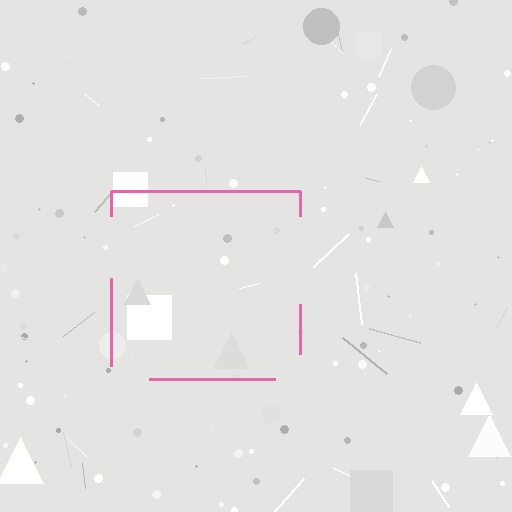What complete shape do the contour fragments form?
The contour fragments form a square.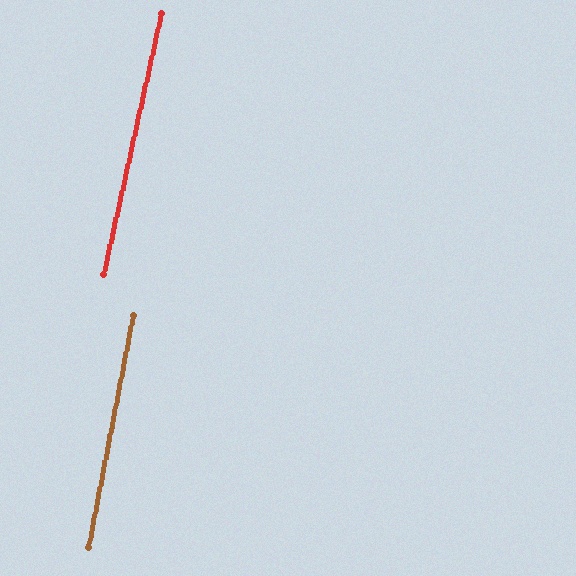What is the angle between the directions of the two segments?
Approximately 2 degrees.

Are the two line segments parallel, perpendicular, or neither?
Parallel — their directions differ by only 1.7°.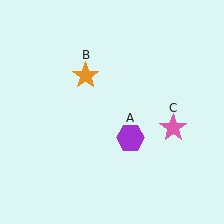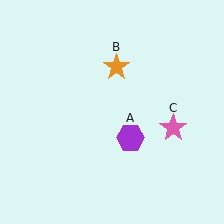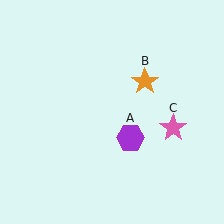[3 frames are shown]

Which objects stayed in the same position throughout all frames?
Purple hexagon (object A) and pink star (object C) remained stationary.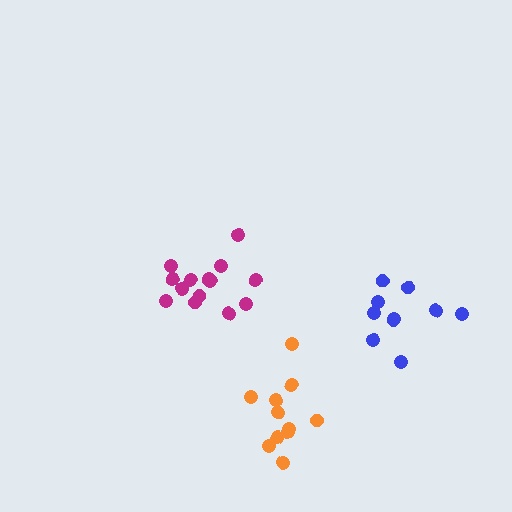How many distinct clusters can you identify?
There are 3 distinct clusters.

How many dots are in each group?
Group 1: 14 dots, Group 2: 11 dots, Group 3: 10 dots (35 total).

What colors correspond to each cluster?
The clusters are colored: magenta, orange, blue.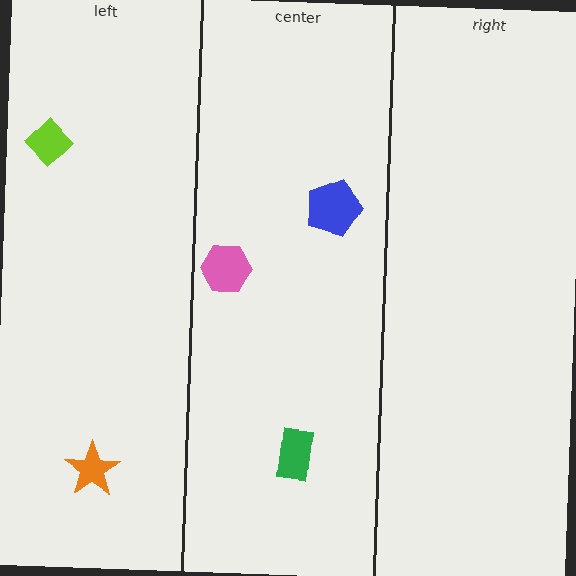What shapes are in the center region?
The blue pentagon, the green rectangle, the pink hexagon.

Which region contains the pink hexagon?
The center region.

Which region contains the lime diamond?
The left region.